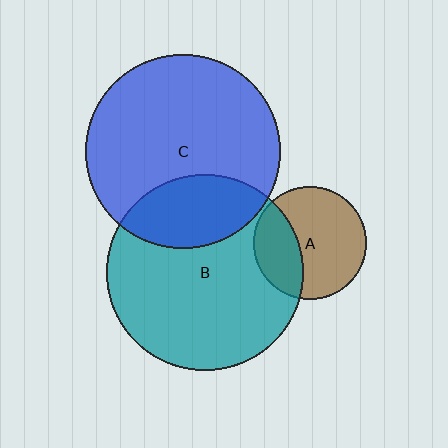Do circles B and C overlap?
Yes.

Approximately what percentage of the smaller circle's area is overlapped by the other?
Approximately 25%.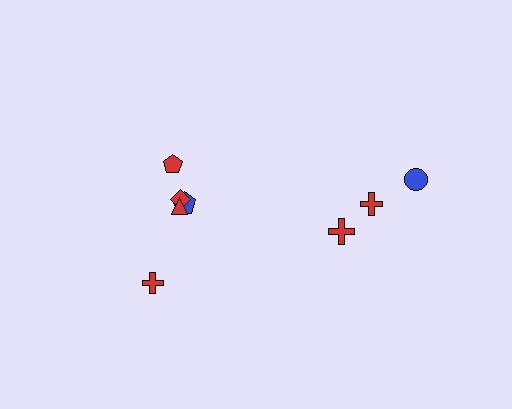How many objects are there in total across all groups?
There are 8 objects.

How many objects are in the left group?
There are 5 objects.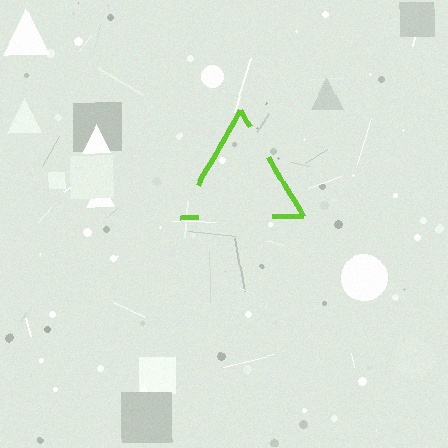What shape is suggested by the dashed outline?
The dashed outline suggests a triangle.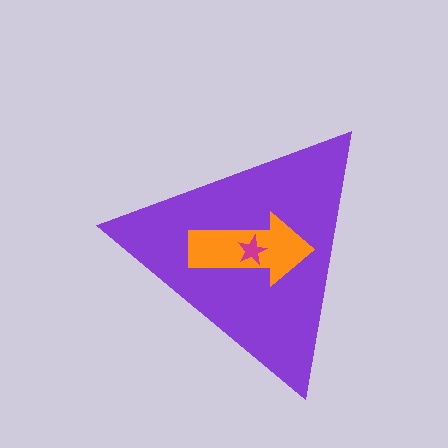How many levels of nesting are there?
3.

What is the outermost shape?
The purple triangle.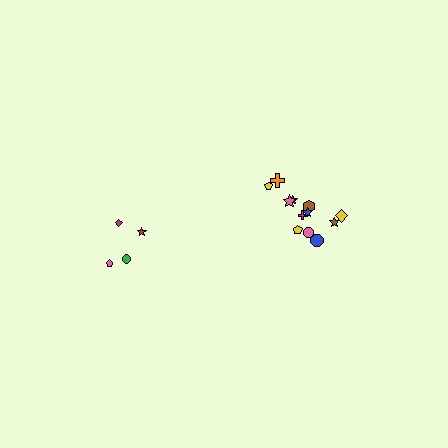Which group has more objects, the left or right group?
The right group.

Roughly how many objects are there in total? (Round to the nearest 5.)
Roughly 15 objects in total.